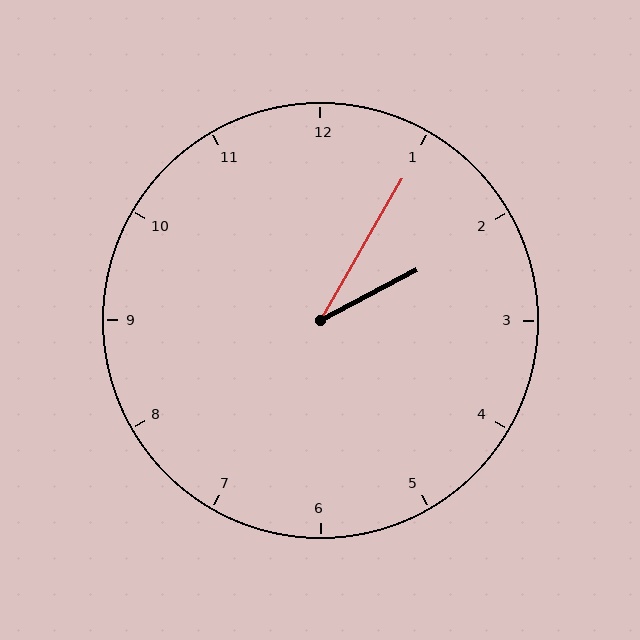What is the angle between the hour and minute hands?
Approximately 32 degrees.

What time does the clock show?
2:05.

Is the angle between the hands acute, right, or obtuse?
It is acute.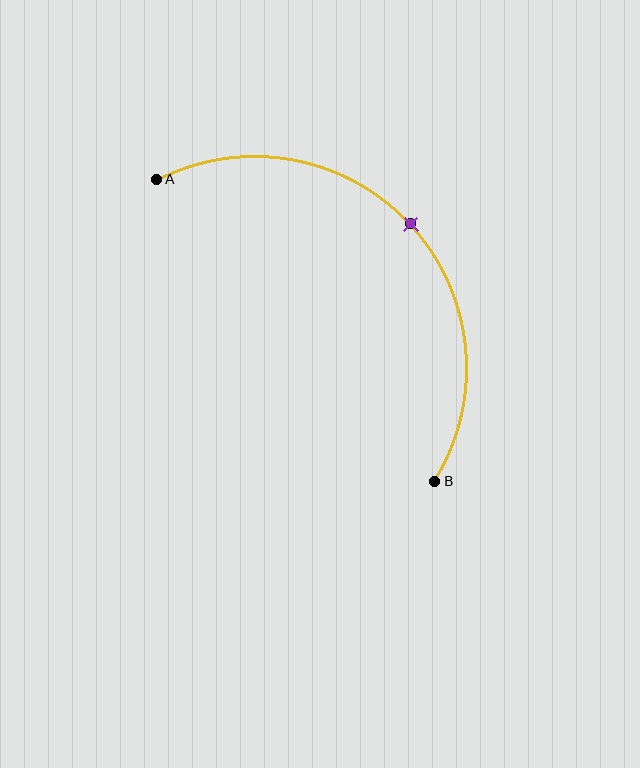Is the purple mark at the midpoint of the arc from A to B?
Yes. The purple mark lies on the arc at equal arc-length from both A and B — it is the arc midpoint.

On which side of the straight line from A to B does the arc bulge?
The arc bulges above and to the right of the straight line connecting A and B.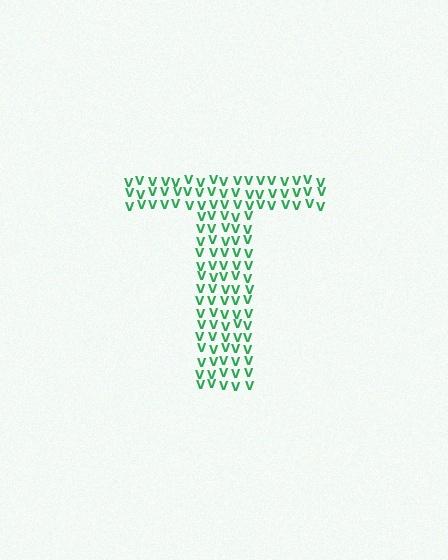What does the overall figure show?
The overall figure shows the letter T.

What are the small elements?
The small elements are letter V's.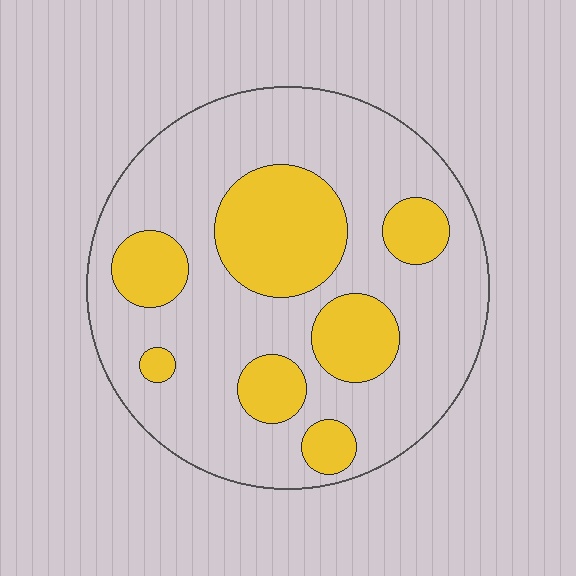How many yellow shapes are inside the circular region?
7.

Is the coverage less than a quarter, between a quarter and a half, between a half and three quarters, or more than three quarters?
Between a quarter and a half.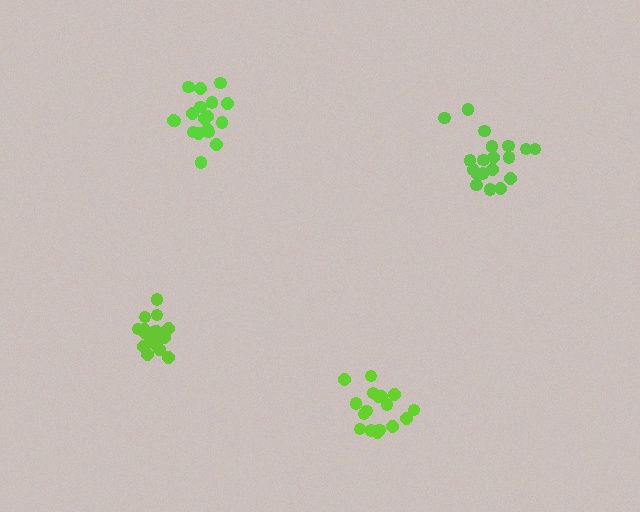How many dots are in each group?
Group 1: 18 dots, Group 2: 17 dots, Group 3: 19 dots, Group 4: 18 dots (72 total).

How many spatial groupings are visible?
There are 4 spatial groupings.